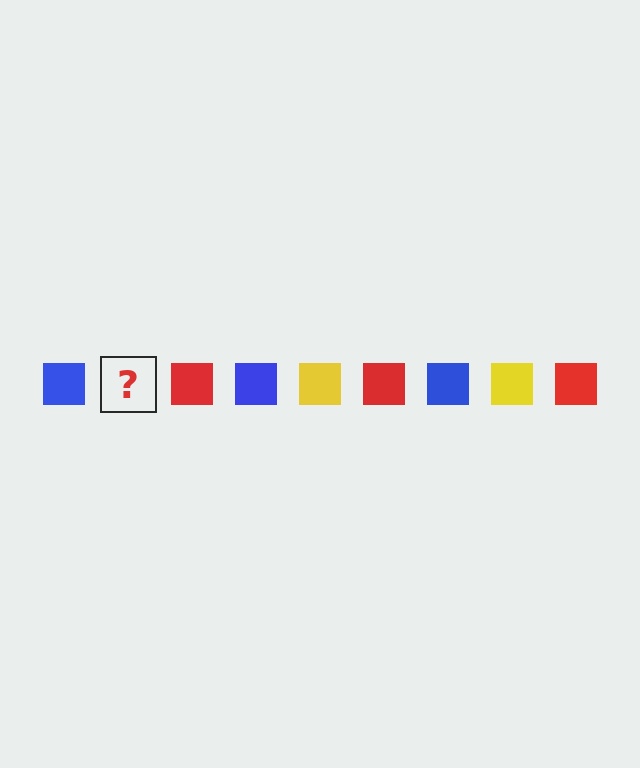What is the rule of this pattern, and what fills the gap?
The rule is that the pattern cycles through blue, yellow, red squares. The gap should be filled with a yellow square.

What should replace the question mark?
The question mark should be replaced with a yellow square.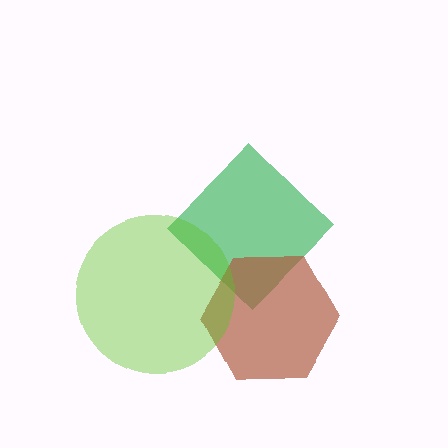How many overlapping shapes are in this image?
There are 3 overlapping shapes in the image.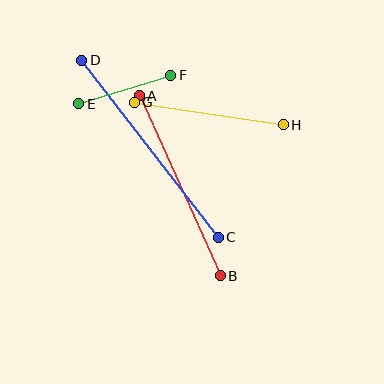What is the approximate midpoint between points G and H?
The midpoint is at approximately (209, 113) pixels.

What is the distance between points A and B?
The distance is approximately 197 pixels.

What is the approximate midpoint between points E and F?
The midpoint is at approximately (125, 90) pixels.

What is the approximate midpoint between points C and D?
The midpoint is at approximately (150, 149) pixels.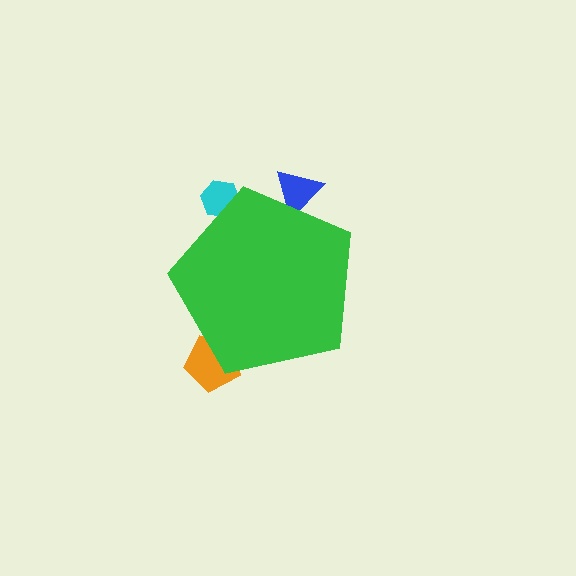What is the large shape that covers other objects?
A green pentagon.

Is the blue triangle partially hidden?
Yes, the blue triangle is partially hidden behind the green pentagon.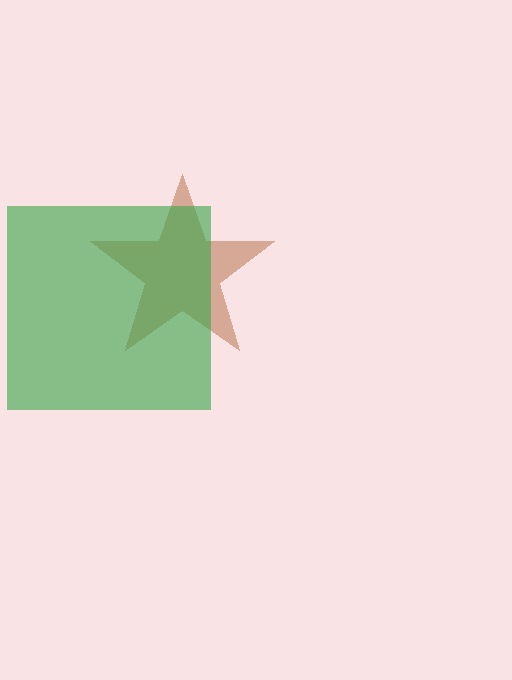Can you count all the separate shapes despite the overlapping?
Yes, there are 2 separate shapes.